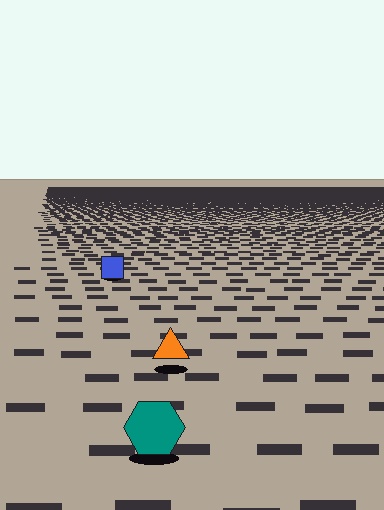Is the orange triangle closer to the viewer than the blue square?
Yes. The orange triangle is closer — you can tell from the texture gradient: the ground texture is coarser near it.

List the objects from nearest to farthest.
From nearest to farthest: the teal hexagon, the orange triangle, the blue square.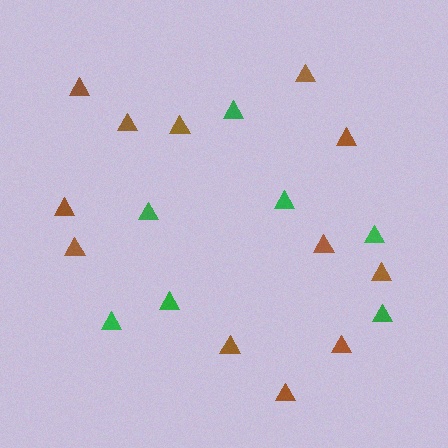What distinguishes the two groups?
There are 2 groups: one group of brown triangles (12) and one group of green triangles (7).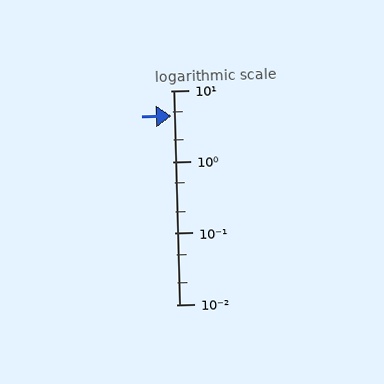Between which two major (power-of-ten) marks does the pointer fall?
The pointer is between 1 and 10.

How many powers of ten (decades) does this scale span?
The scale spans 3 decades, from 0.01 to 10.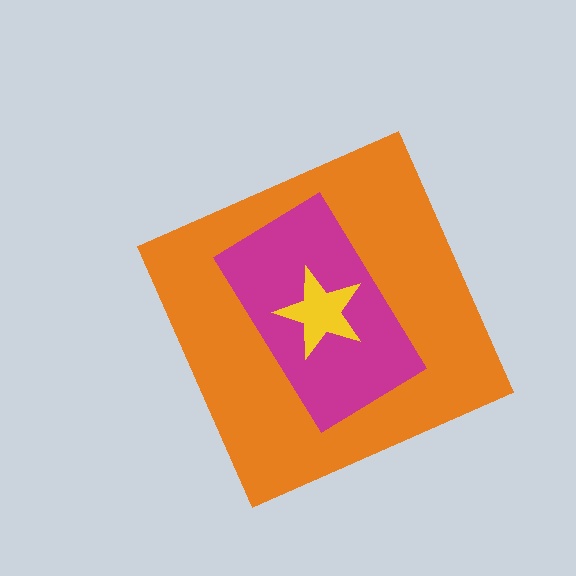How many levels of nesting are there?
3.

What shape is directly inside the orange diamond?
The magenta rectangle.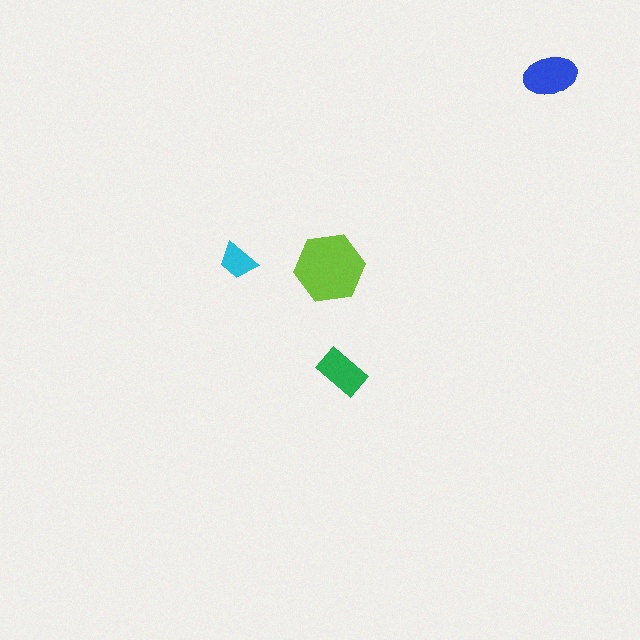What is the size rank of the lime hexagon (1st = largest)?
1st.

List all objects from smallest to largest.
The cyan trapezoid, the green rectangle, the blue ellipse, the lime hexagon.